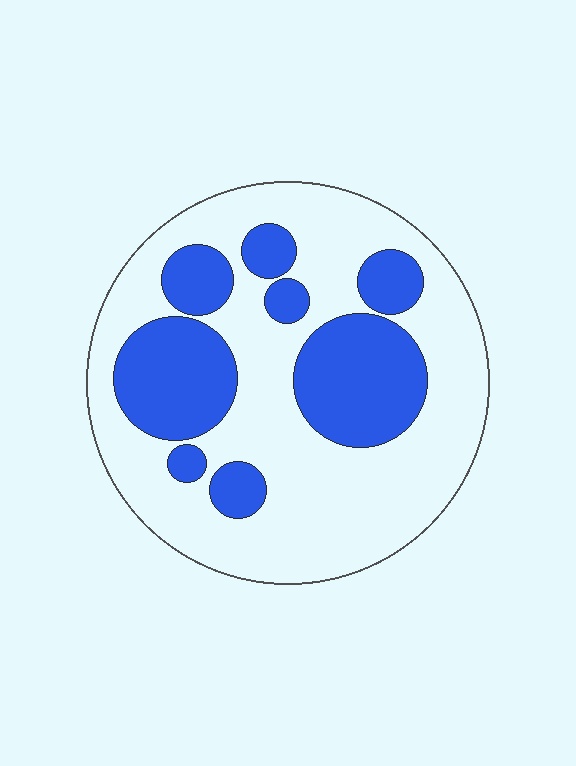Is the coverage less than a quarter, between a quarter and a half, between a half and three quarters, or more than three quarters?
Between a quarter and a half.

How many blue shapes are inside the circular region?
8.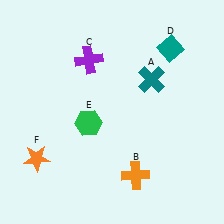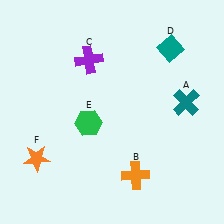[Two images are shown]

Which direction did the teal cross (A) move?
The teal cross (A) moved right.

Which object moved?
The teal cross (A) moved right.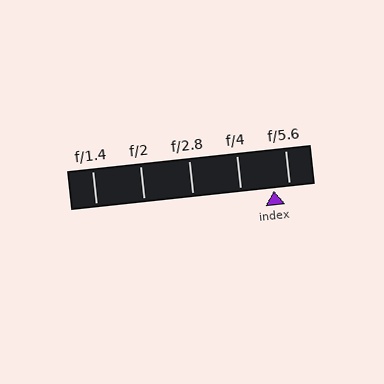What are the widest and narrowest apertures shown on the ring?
The widest aperture shown is f/1.4 and the narrowest is f/5.6.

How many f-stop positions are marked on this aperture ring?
There are 5 f-stop positions marked.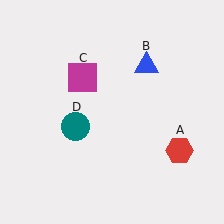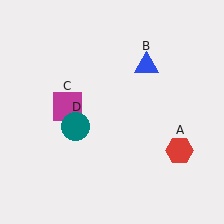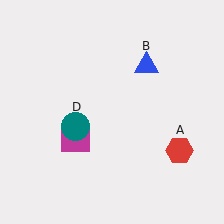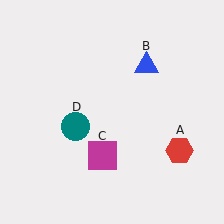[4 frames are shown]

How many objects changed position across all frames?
1 object changed position: magenta square (object C).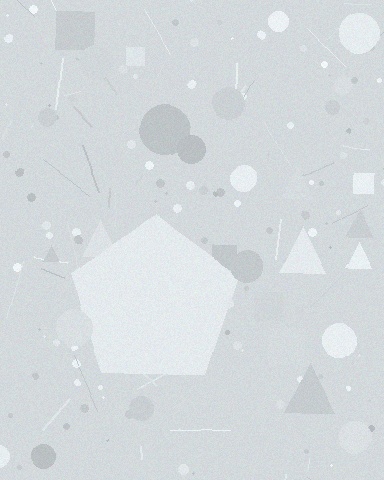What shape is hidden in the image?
A pentagon is hidden in the image.